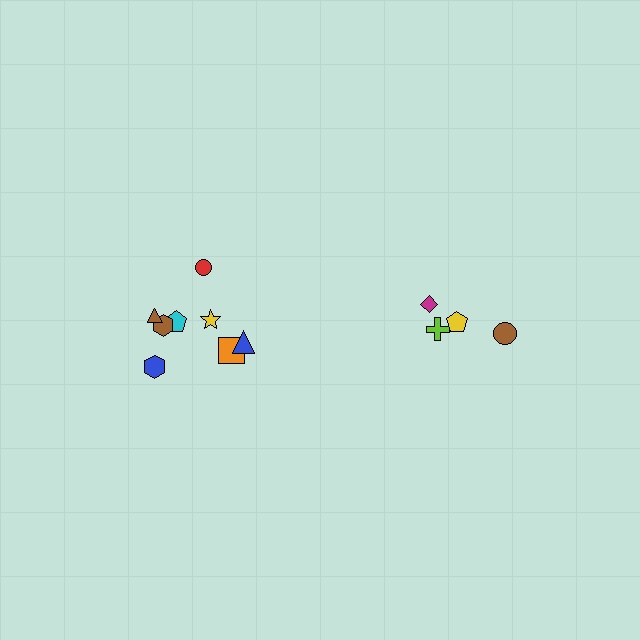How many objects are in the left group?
There are 8 objects.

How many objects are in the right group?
There are 4 objects.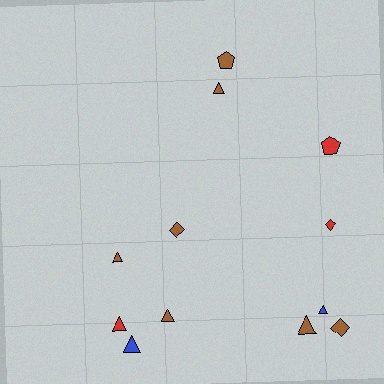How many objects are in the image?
There are 12 objects.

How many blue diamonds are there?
There are no blue diamonds.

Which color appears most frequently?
Brown, with 7 objects.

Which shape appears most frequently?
Triangle, with 7 objects.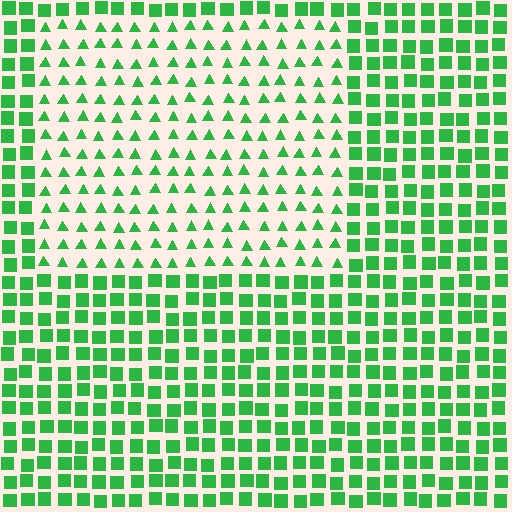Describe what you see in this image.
The image is filled with small green elements arranged in a uniform grid. A rectangle-shaped region contains triangles, while the surrounding area contains squares. The boundary is defined purely by the change in element shape.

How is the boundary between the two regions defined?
The boundary is defined by a change in element shape: triangles inside vs. squares outside. All elements share the same color and spacing.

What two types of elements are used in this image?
The image uses triangles inside the rectangle region and squares outside it.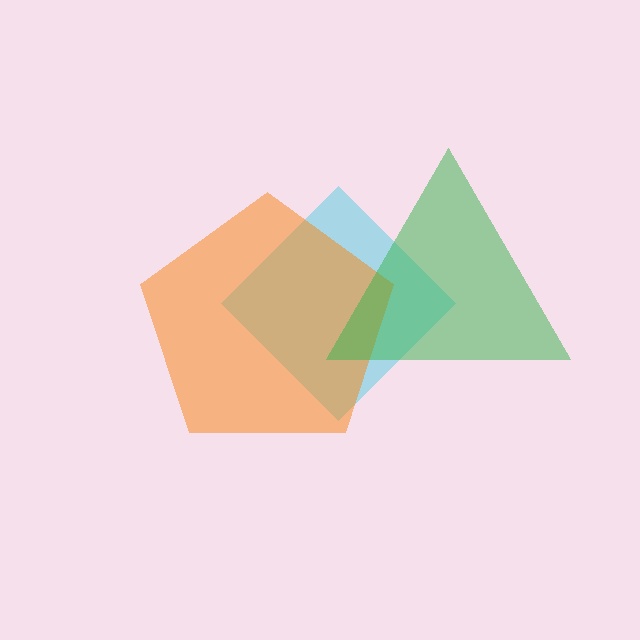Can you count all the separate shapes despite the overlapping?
Yes, there are 3 separate shapes.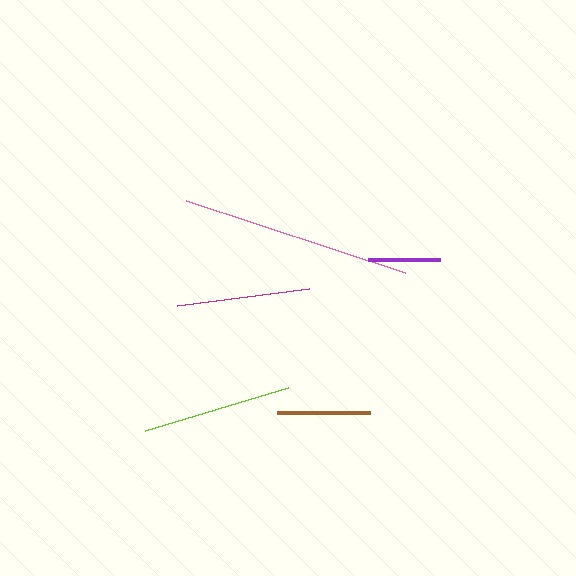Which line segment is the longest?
The pink line is the longest at approximately 231 pixels.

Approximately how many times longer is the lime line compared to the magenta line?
The lime line is approximately 1.1 times the length of the magenta line.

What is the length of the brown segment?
The brown segment is approximately 93 pixels long.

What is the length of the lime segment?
The lime segment is approximately 149 pixels long.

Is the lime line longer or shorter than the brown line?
The lime line is longer than the brown line.